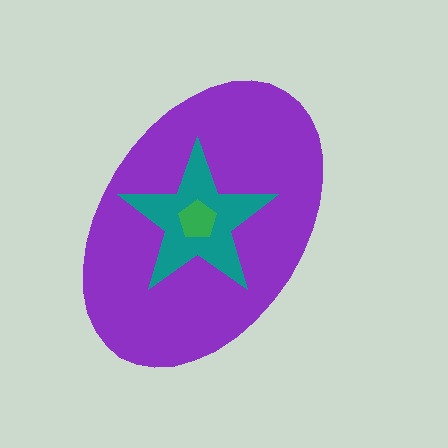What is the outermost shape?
The purple ellipse.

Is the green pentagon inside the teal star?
Yes.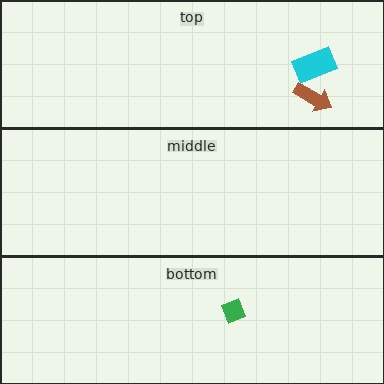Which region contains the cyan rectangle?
The top region.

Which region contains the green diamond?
The bottom region.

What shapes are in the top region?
The cyan rectangle, the brown arrow.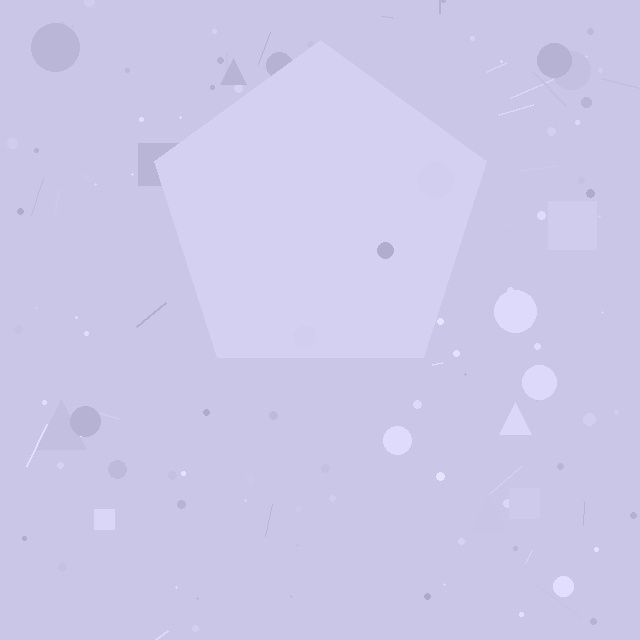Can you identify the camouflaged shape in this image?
The camouflaged shape is a pentagon.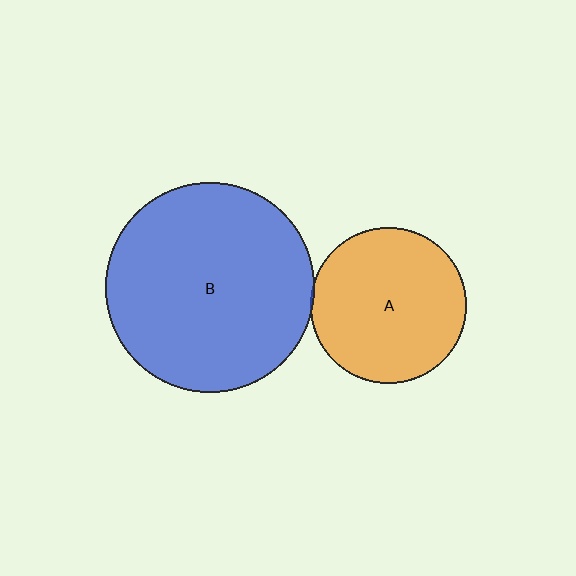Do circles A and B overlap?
Yes.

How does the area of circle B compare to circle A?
Approximately 1.8 times.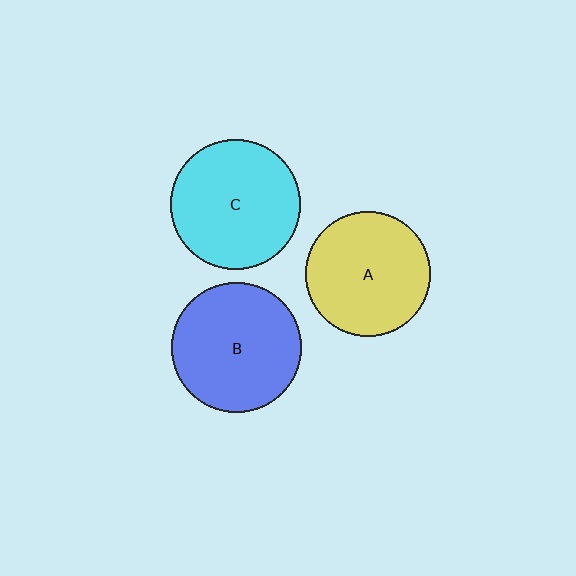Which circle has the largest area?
Circle B (blue).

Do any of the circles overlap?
No, none of the circles overlap.